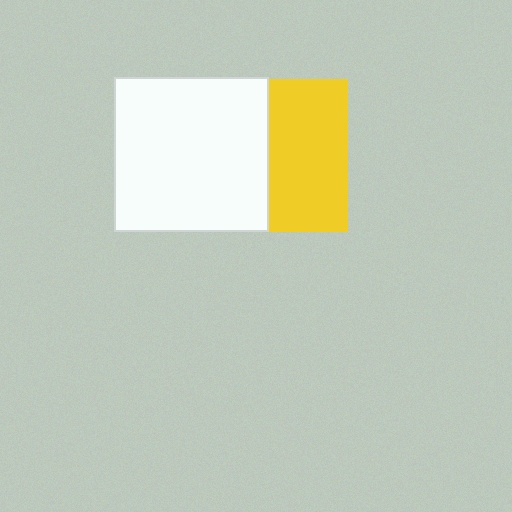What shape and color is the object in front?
The object in front is a white square.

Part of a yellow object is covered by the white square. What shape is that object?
It is a square.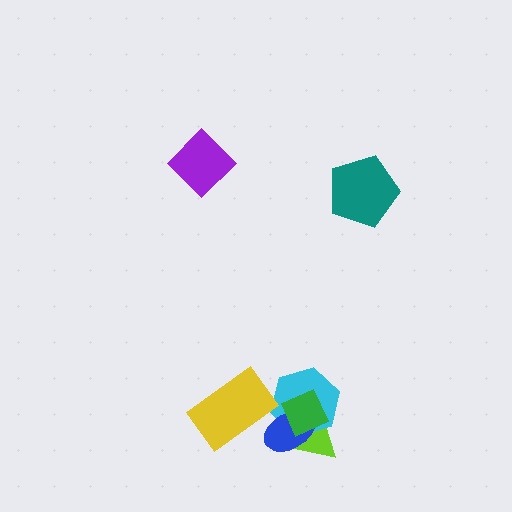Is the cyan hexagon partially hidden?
Yes, it is partially covered by another shape.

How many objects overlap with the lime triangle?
3 objects overlap with the lime triangle.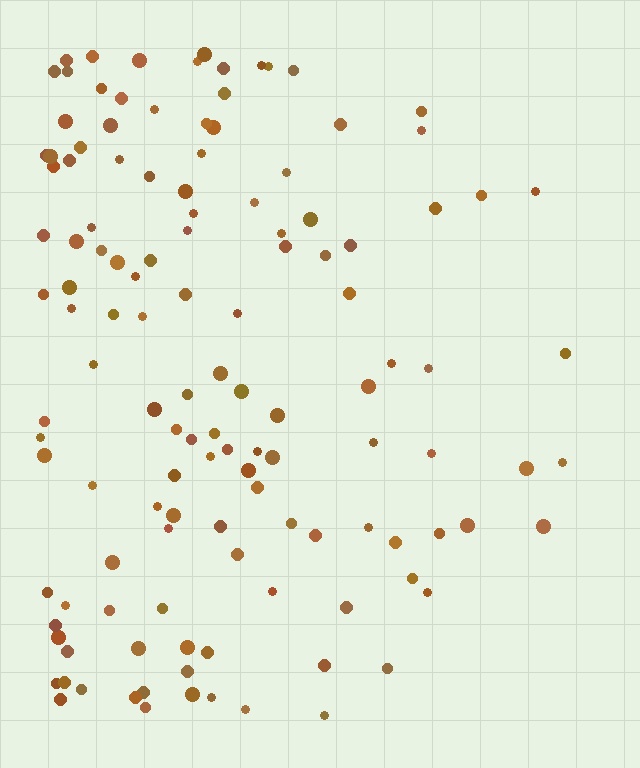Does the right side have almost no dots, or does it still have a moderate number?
Still a moderate number, just noticeably fewer than the left.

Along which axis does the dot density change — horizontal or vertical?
Horizontal.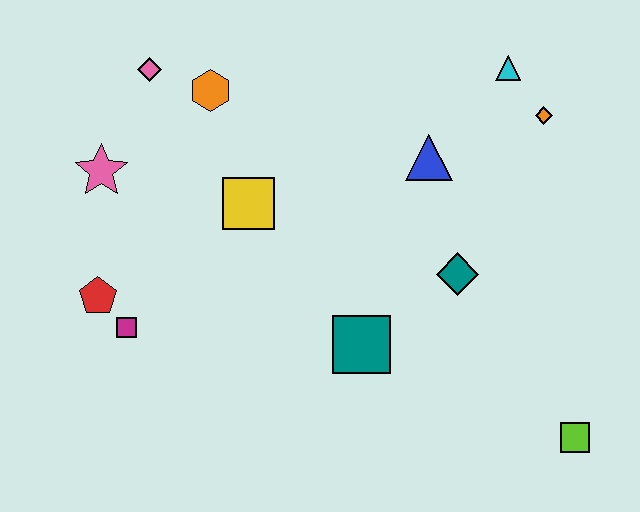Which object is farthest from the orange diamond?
The red pentagon is farthest from the orange diamond.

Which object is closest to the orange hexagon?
The pink diamond is closest to the orange hexagon.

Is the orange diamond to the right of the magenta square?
Yes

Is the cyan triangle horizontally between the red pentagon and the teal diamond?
No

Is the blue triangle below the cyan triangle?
Yes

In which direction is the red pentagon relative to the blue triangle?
The red pentagon is to the left of the blue triangle.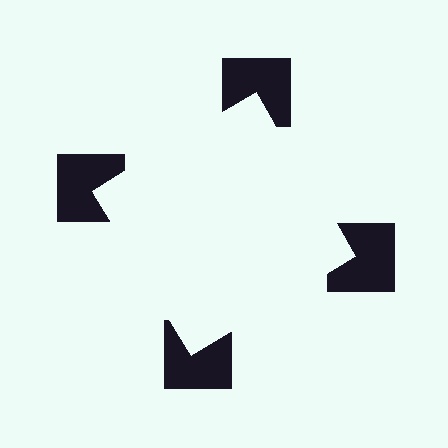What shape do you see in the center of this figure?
An illusory square — its edges are inferred from the aligned wedge cuts in the notched squares, not physically drawn.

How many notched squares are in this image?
There are 4 — one at each vertex of the illusory square.